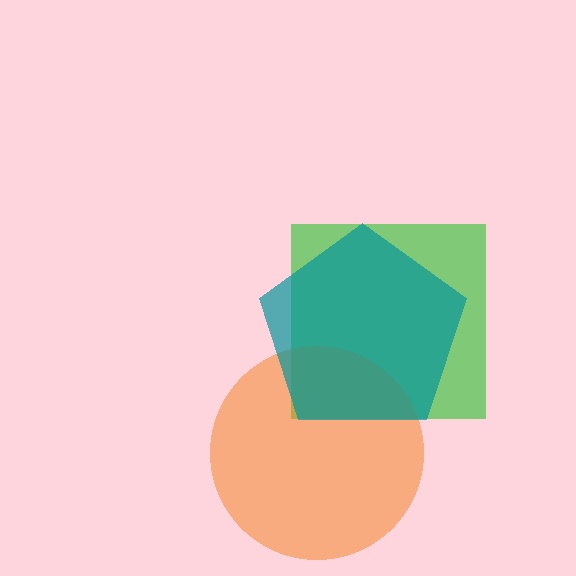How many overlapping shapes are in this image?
There are 3 overlapping shapes in the image.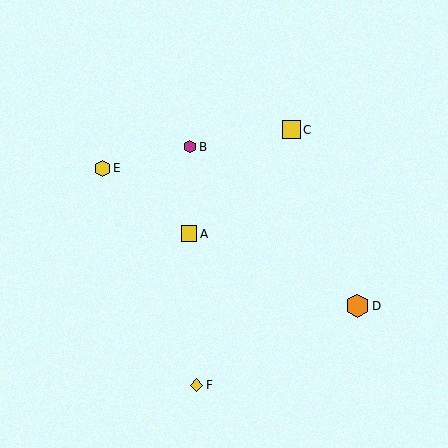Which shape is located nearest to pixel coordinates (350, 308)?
The orange hexagon (labeled D) at (358, 306) is nearest to that location.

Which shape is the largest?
The orange hexagon (labeled D) is the largest.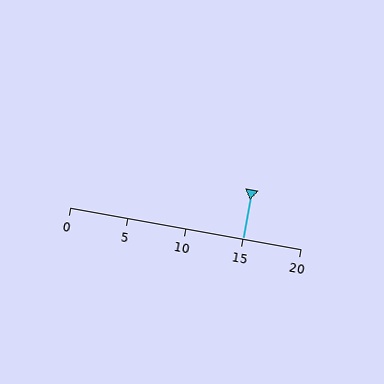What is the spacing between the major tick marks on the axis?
The major ticks are spaced 5 apart.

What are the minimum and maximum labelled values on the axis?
The axis runs from 0 to 20.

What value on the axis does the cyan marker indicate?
The marker indicates approximately 15.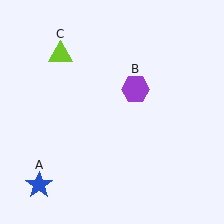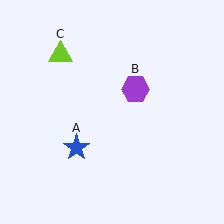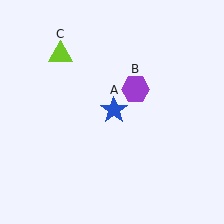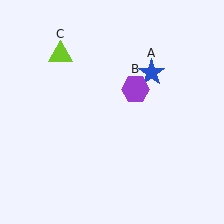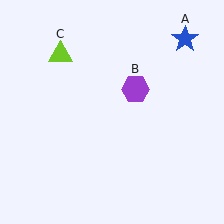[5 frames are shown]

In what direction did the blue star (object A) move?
The blue star (object A) moved up and to the right.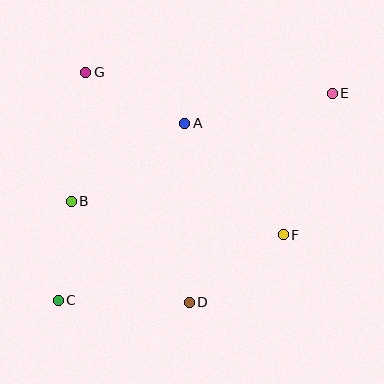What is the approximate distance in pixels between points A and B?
The distance between A and B is approximately 138 pixels.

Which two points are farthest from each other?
Points C and E are farthest from each other.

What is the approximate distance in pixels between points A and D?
The distance between A and D is approximately 179 pixels.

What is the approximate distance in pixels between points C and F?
The distance between C and F is approximately 235 pixels.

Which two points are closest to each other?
Points B and C are closest to each other.